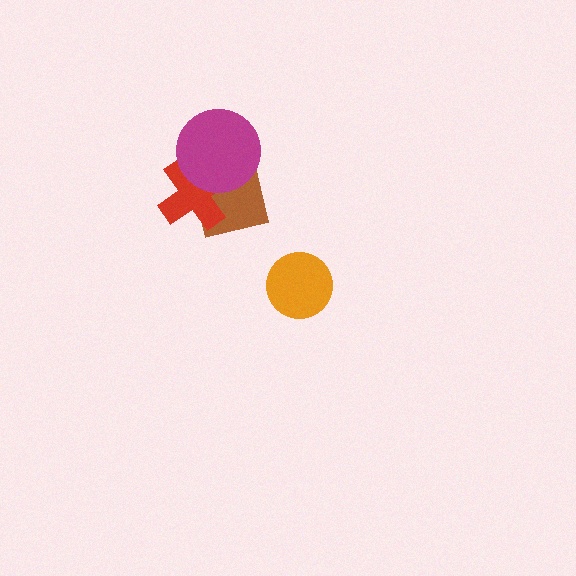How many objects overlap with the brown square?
2 objects overlap with the brown square.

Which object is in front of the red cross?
The magenta circle is in front of the red cross.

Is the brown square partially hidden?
Yes, it is partially covered by another shape.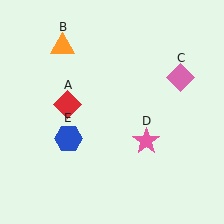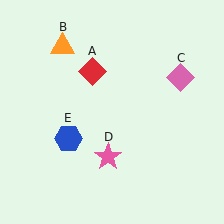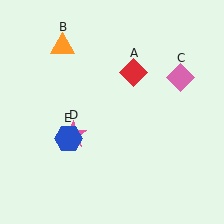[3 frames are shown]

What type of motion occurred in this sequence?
The red diamond (object A), pink star (object D) rotated clockwise around the center of the scene.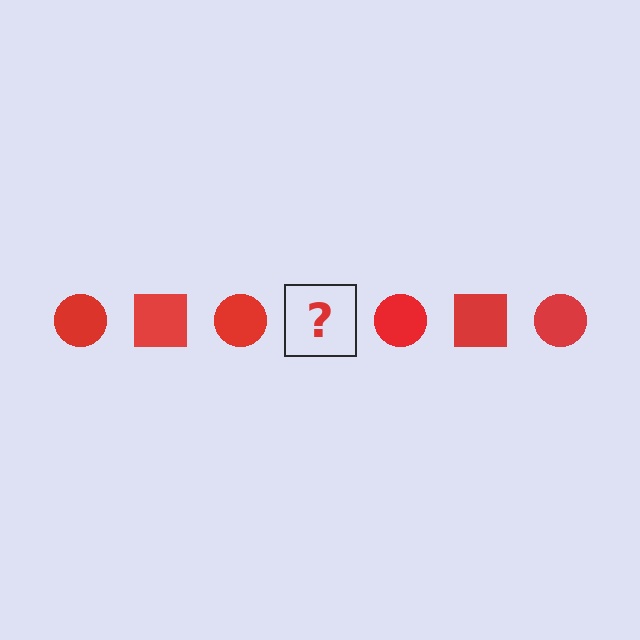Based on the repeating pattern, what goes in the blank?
The blank should be a red square.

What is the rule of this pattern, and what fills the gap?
The rule is that the pattern cycles through circle, square shapes in red. The gap should be filled with a red square.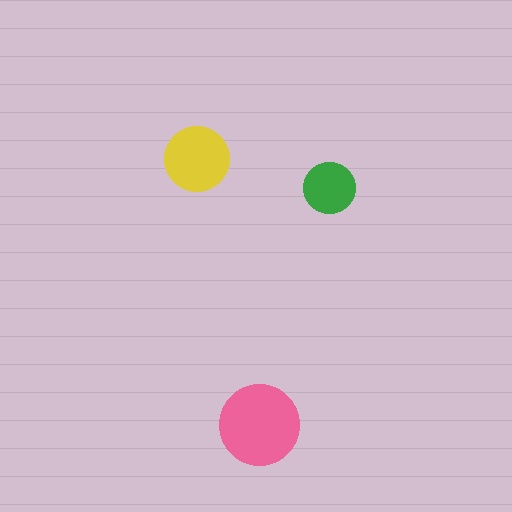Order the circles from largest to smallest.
the pink one, the yellow one, the green one.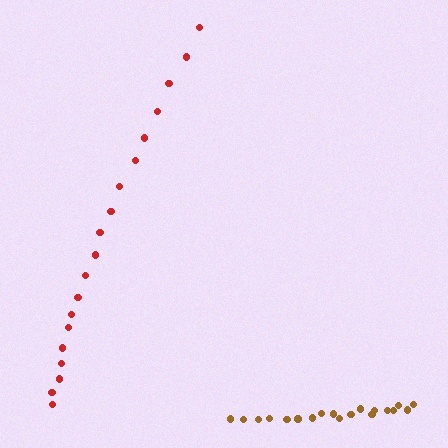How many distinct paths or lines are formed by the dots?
There are 2 distinct paths.